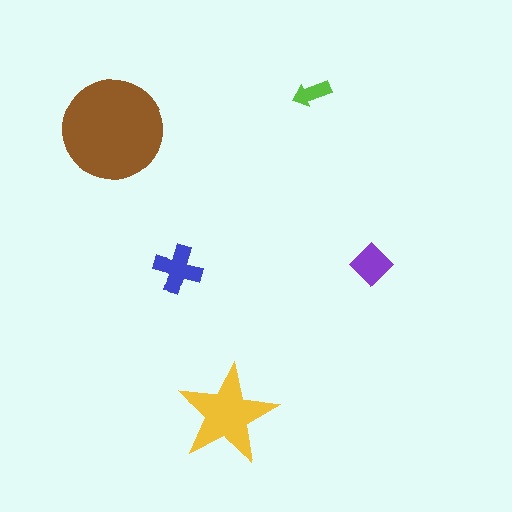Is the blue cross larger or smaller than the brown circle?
Smaller.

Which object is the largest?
The brown circle.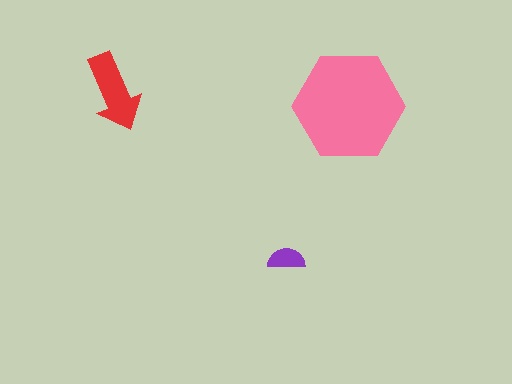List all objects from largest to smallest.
The pink hexagon, the red arrow, the purple semicircle.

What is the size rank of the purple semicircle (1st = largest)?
3rd.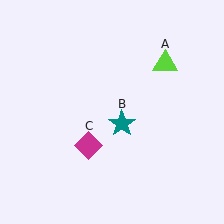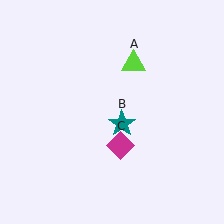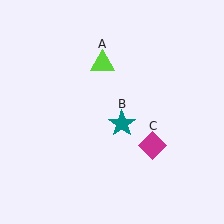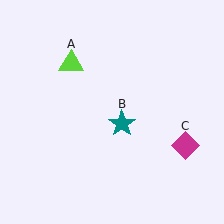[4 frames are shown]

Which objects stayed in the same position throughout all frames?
Teal star (object B) remained stationary.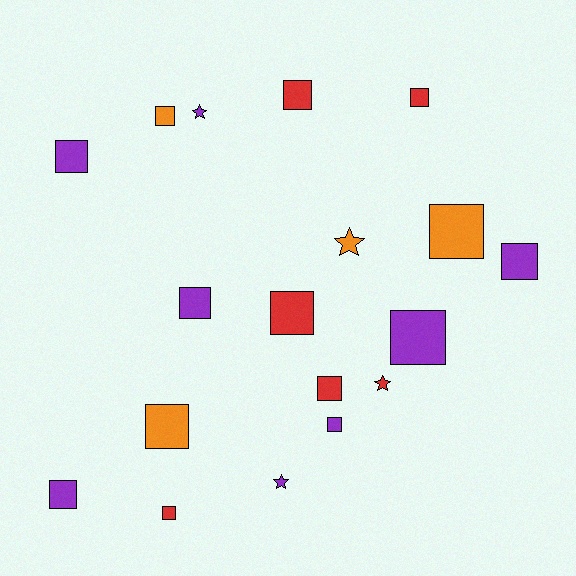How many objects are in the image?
There are 18 objects.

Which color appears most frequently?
Purple, with 8 objects.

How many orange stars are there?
There is 1 orange star.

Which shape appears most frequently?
Square, with 14 objects.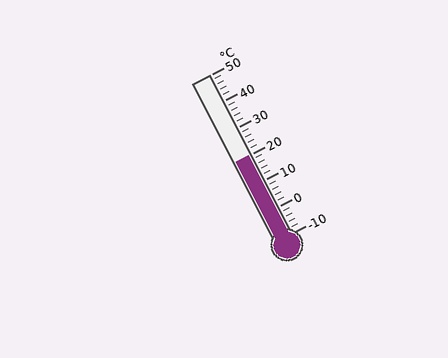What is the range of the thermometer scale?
The thermometer scale ranges from -10°C to 50°C.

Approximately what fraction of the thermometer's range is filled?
The thermometer is filled to approximately 50% of its range.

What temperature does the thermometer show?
The thermometer shows approximately 20°C.